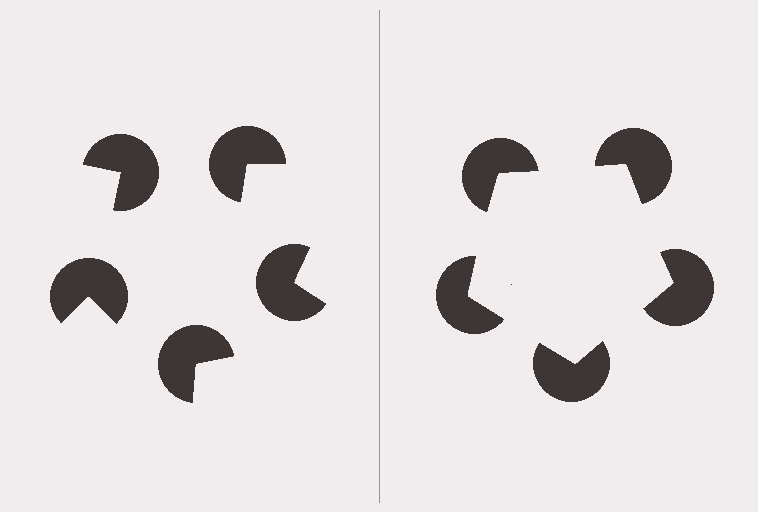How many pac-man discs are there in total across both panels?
10 — 5 on each side.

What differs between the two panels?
The pac-man discs are positioned identically on both sides; only the wedge orientations differ. On the right they align to a pentagon; on the left they are misaligned.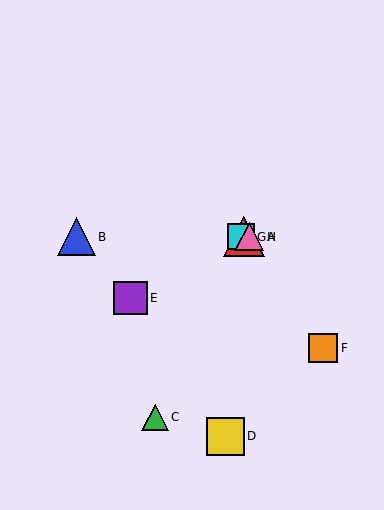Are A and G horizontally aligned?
Yes, both are at y≈237.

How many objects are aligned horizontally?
4 objects (A, B, G, H) are aligned horizontally.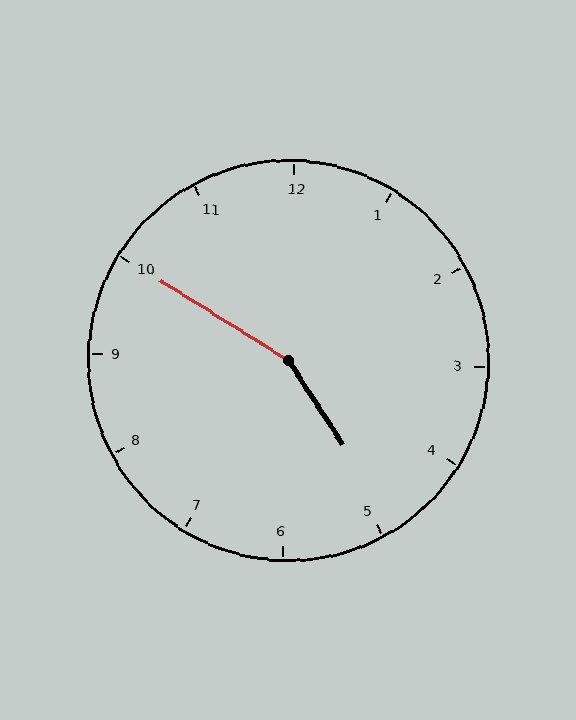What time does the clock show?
4:50.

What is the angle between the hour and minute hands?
Approximately 155 degrees.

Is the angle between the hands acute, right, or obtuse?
It is obtuse.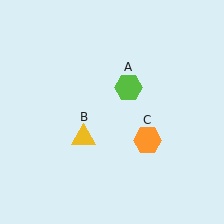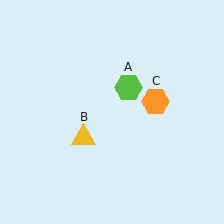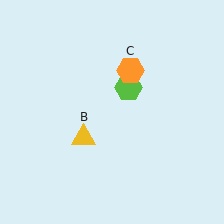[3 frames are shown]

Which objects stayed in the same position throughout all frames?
Lime hexagon (object A) and yellow triangle (object B) remained stationary.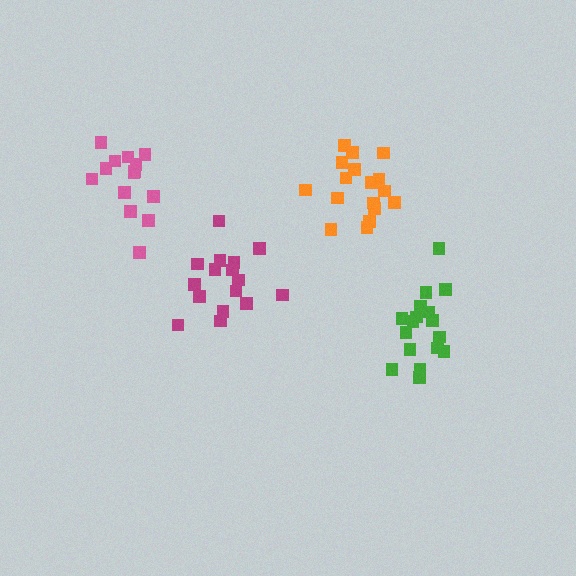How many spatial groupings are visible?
There are 4 spatial groupings.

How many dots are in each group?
Group 1: 16 dots, Group 2: 17 dots, Group 3: 14 dots, Group 4: 17 dots (64 total).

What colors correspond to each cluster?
The clusters are colored: magenta, orange, pink, green.